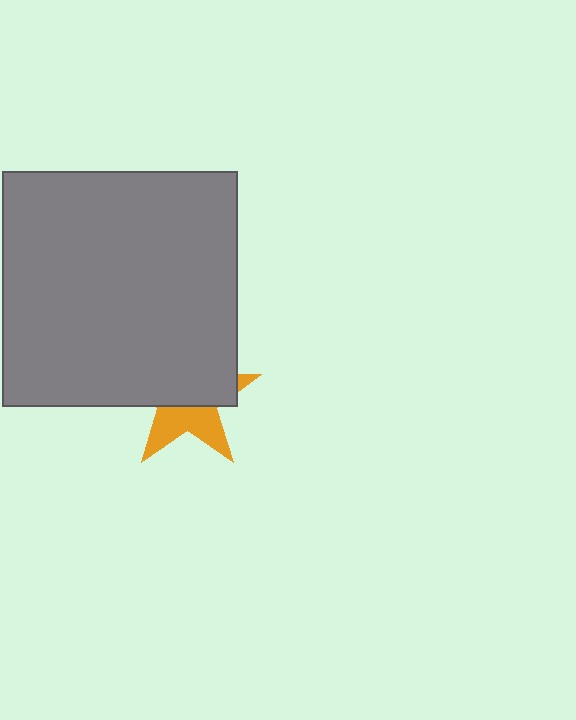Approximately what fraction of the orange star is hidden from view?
Roughly 60% of the orange star is hidden behind the gray square.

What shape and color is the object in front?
The object in front is a gray square.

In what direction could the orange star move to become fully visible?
The orange star could move down. That would shift it out from behind the gray square entirely.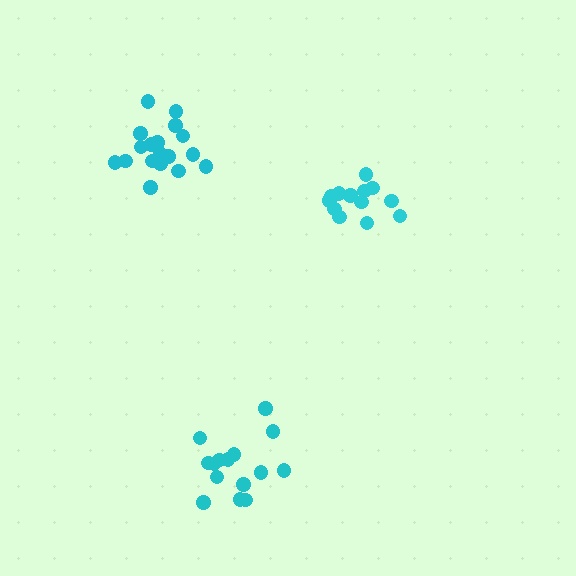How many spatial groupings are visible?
There are 3 spatial groupings.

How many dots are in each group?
Group 1: 15 dots, Group 2: 13 dots, Group 3: 18 dots (46 total).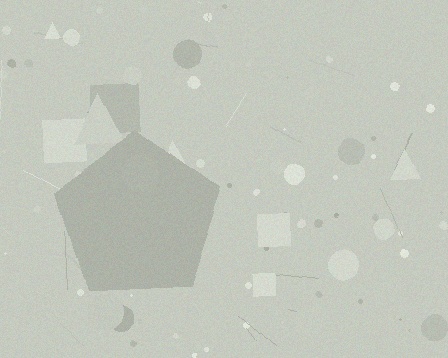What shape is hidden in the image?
A pentagon is hidden in the image.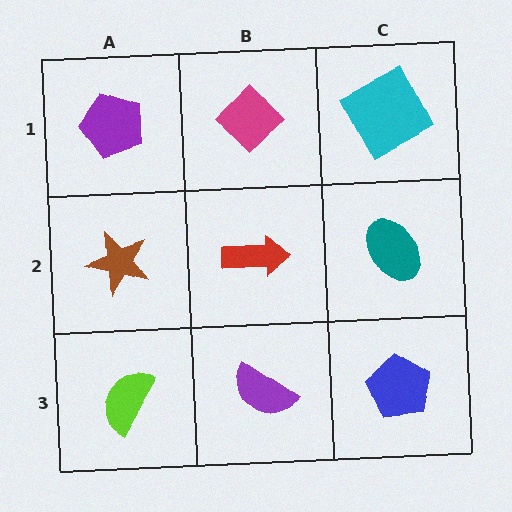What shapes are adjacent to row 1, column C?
A teal ellipse (row 2, column C), a magenta diamond (row 1, column B).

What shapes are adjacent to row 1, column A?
A brown star (row 2, column A), a magenta diamond (row 1, column B).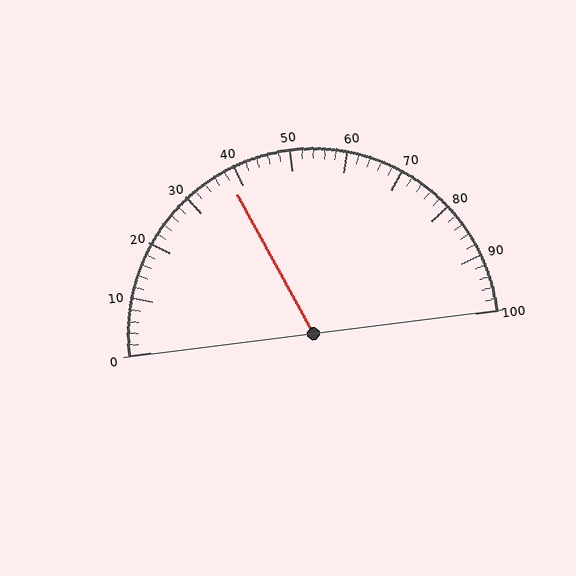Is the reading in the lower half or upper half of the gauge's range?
The reading is in the lower half of the range (0 to 100).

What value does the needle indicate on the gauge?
The needle indicates approximately 38.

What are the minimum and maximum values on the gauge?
The gauge ranges from 0 to 100.